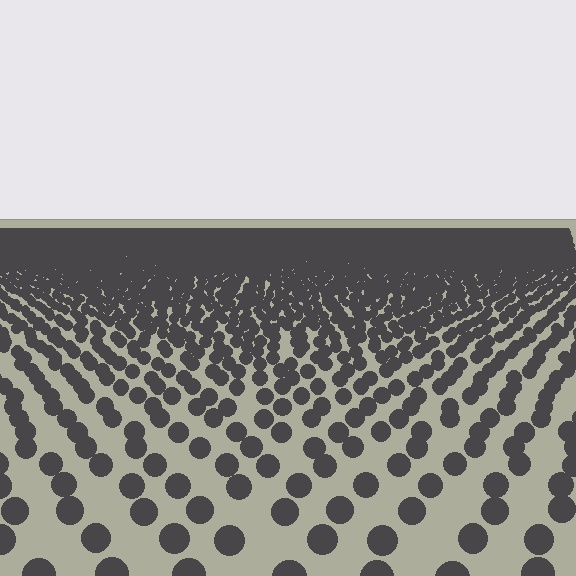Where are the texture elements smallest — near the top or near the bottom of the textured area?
Near the top.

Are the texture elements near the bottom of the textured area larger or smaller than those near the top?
Larger. Near the bottom, elements are closer to the viewer and appear at a bigger on-screen size.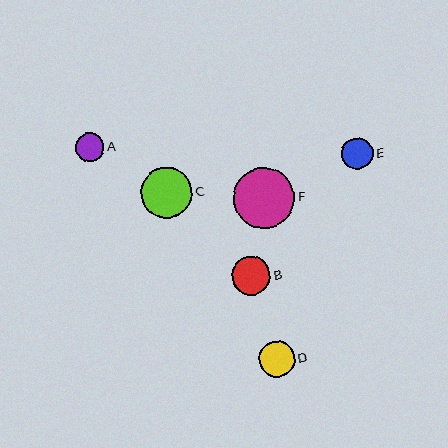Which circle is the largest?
Circle F is the largest with a size of approximately 61 pixels.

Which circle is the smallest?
Circle A is the smallest with a size of approximately 29 pixels.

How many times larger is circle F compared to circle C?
Circle F is approximately 1.2 times the size of circle C.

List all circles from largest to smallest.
From largest to smallest: F, C, B, D, E, A.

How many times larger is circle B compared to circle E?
Circle B is approximately 1.2 times the size of circle E.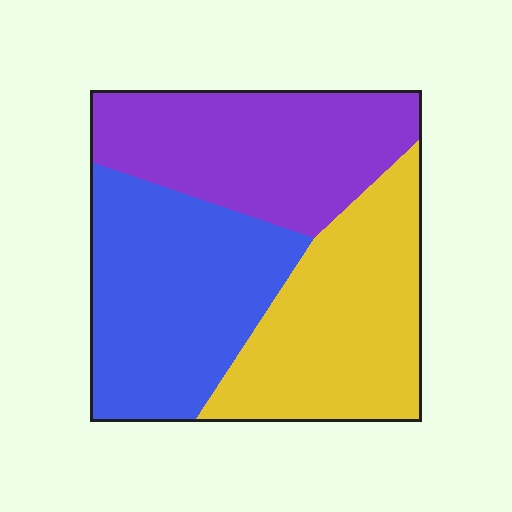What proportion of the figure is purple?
Purple takes up about one third (1/3) of the figure.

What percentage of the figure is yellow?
Yellow takes up about one third (1/3) of the figure.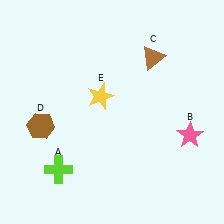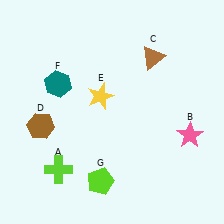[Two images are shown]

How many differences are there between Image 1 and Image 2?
There are 2 differences between the two images.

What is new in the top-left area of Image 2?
A teal hexagon (F) was added in the top-left area of Image 2.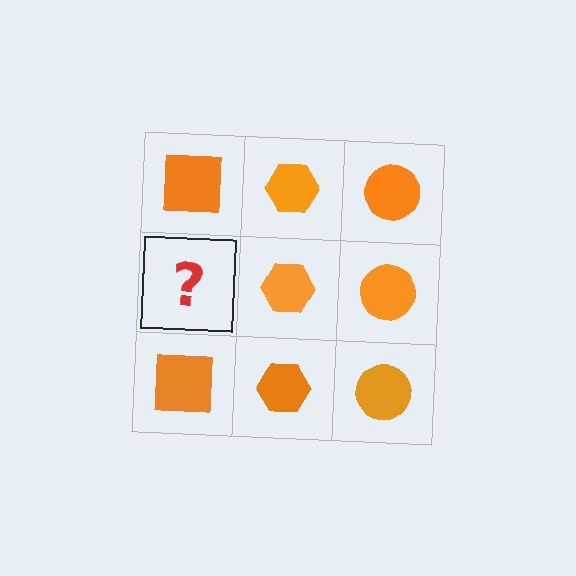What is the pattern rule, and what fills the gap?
The rule is that each column has a consistent shape. The gap should be filled with an orange square.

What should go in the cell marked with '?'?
The missing cell should contain an orange square.